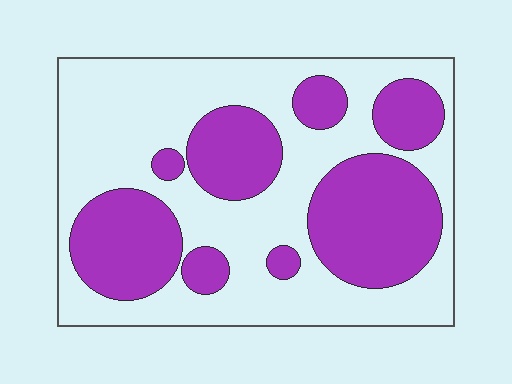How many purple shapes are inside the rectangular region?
8.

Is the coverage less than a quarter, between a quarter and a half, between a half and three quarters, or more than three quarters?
Between a quarter and a half.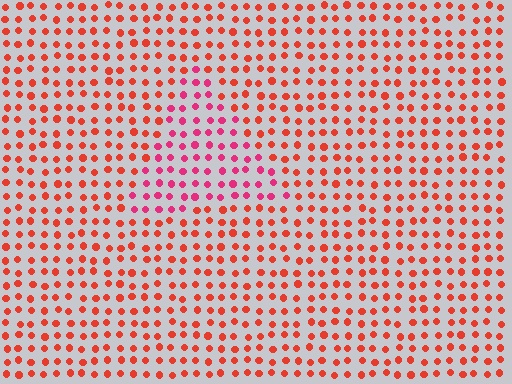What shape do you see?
I see a triangle.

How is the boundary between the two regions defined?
The boundary is defined purely by a slight shift in hue (about 32 degrees). Spacing, size, and orientation are identical on both sides.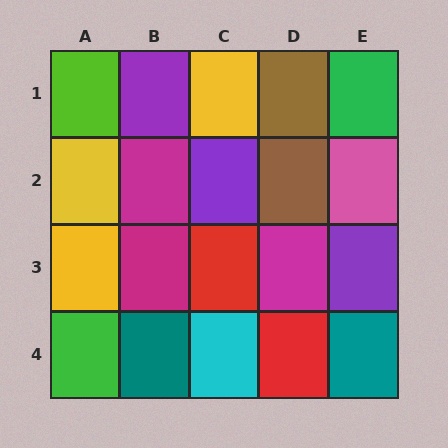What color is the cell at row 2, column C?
Purple.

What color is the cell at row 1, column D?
Brown.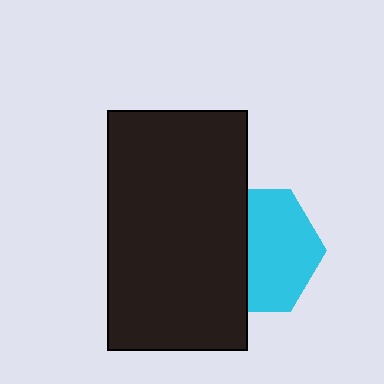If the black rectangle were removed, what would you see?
You would see the complete cyan hexagon.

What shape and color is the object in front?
The object in front is a black rectangle.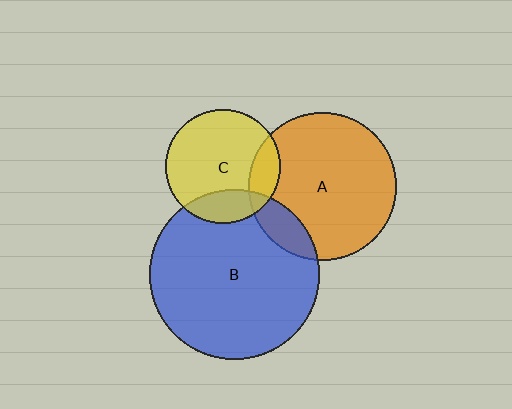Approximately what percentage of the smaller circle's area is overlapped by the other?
Approximately 15%.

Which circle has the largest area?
Circle B (blue).